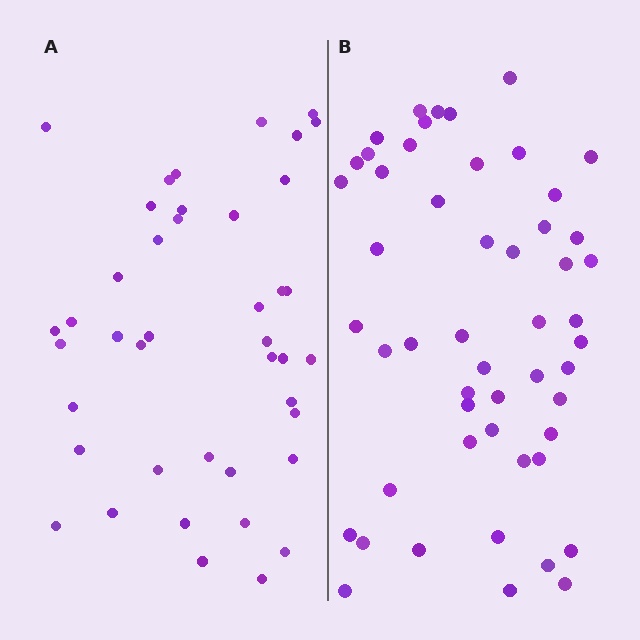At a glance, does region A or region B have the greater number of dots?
Region B (the right region) has more dots.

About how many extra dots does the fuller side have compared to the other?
Region B has roughly 10 or so more dots than region A.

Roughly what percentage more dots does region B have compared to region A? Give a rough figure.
About 25% more.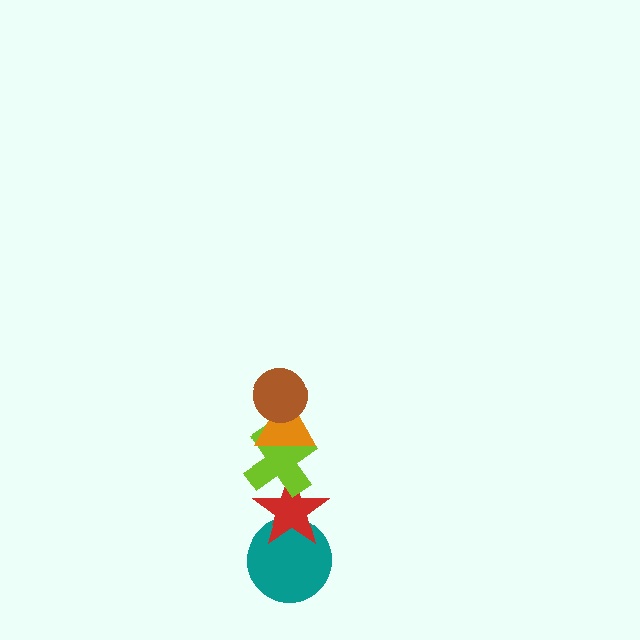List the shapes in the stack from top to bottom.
From top to bottom: the brown circle, the orange triangle, the lime cross, the red star, the teal circle.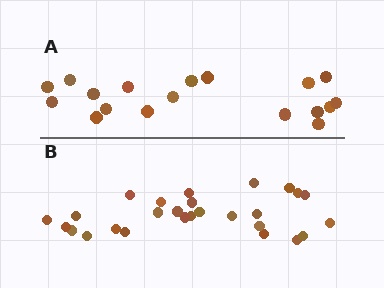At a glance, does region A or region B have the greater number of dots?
Region B (the bottom region) has more dots.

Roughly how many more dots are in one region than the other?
Region B has roughly 8 or so more dots than region A.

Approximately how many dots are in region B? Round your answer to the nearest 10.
About 30 dots. (The exact count is 27, which rounds to 30.)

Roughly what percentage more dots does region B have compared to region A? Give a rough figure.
About 50% more.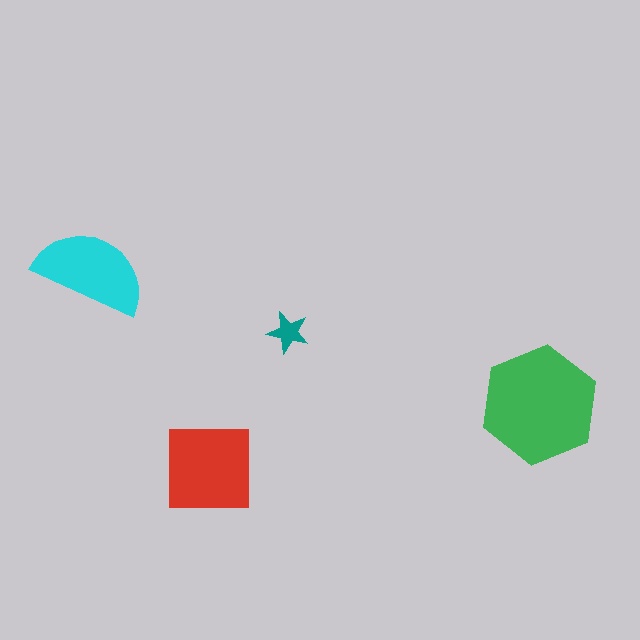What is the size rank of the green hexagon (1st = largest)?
1st.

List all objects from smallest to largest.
The teal star, the cyan semicircle, the red square, the green hexagon.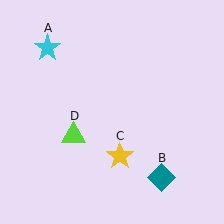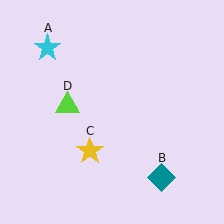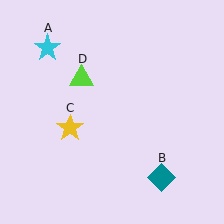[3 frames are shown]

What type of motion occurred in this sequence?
The yellow star (object C), lime triangle (object D) rotated clockwise around the center of the scene.